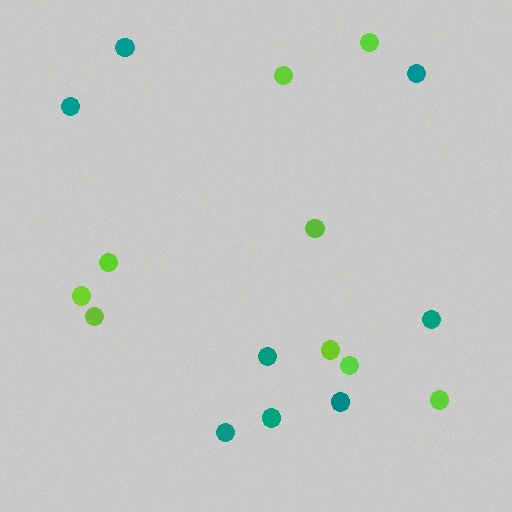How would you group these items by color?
There are 2 groups: one group of teal circles (8) and one group of lime circles (9).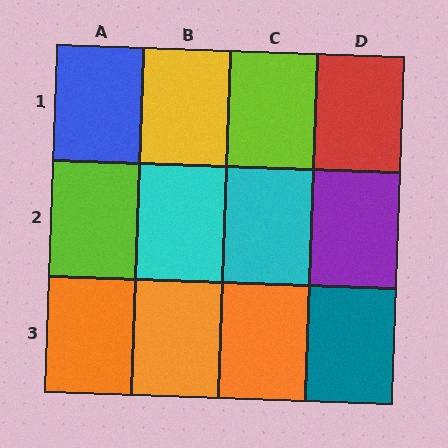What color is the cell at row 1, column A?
Blue.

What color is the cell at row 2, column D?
Purple.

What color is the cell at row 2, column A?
Lime.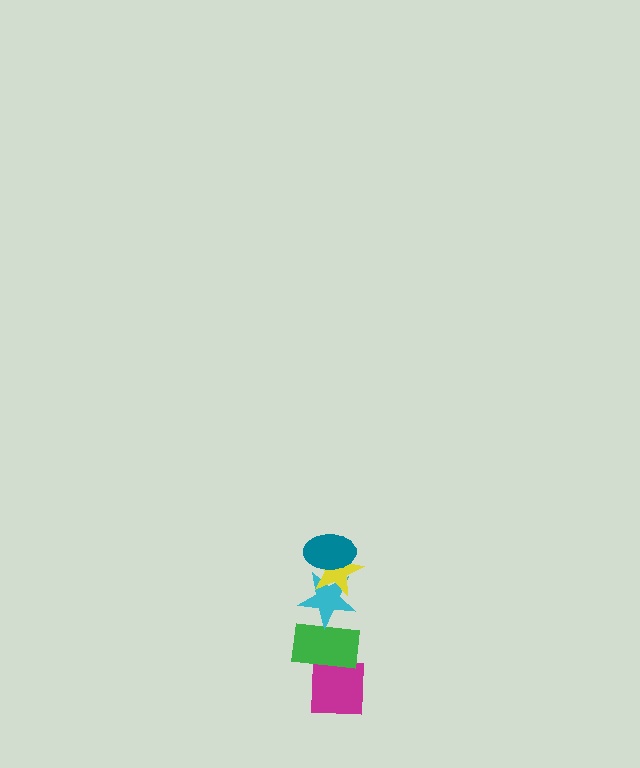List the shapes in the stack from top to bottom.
From top to bottom: the teal ellipse, the yellow star, the cyan star, the green rectangle, the magenta square.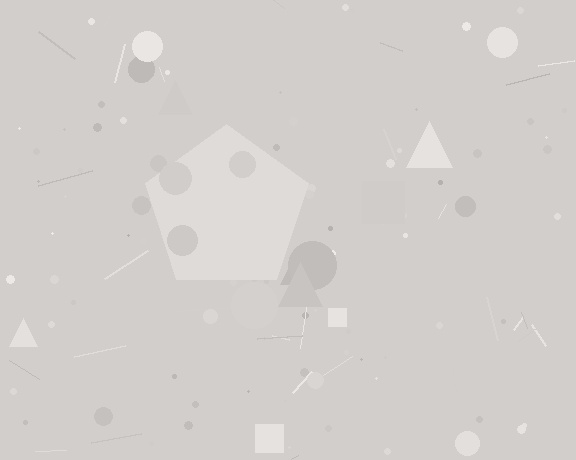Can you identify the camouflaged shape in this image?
The camouflaged shape is a pentagon.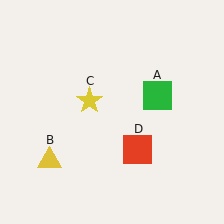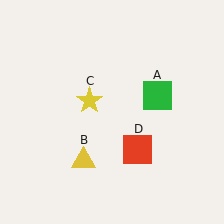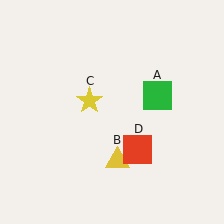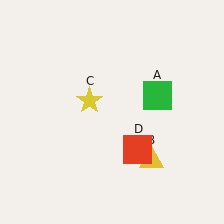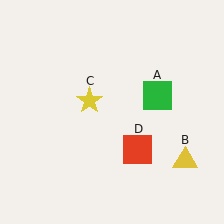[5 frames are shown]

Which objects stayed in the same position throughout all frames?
Green square (object A) and yellow star (object C) and red square (object D) remained stationary.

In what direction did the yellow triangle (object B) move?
The yellow triangle (object B) moved right.